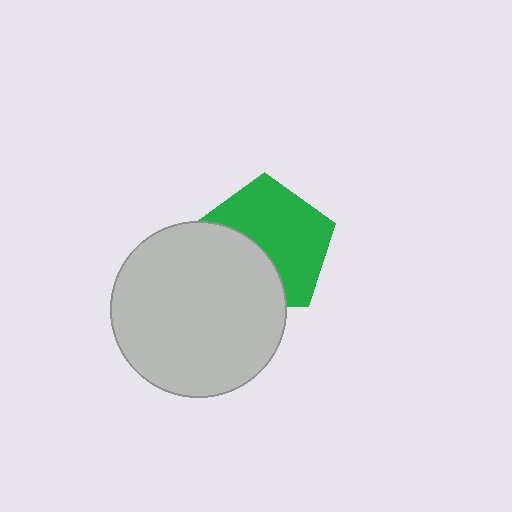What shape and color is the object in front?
The object in front is a light gray circle.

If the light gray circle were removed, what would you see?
You would see the complete green pentagon.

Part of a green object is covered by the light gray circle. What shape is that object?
It is a pentagon.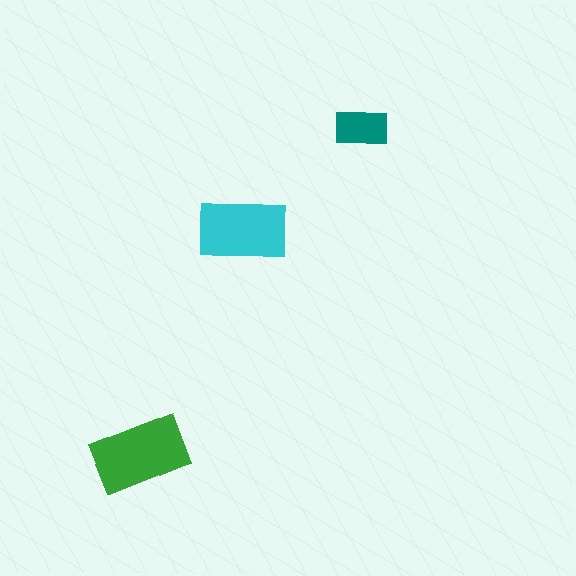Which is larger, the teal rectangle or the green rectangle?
The green one.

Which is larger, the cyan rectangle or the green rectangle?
The green one.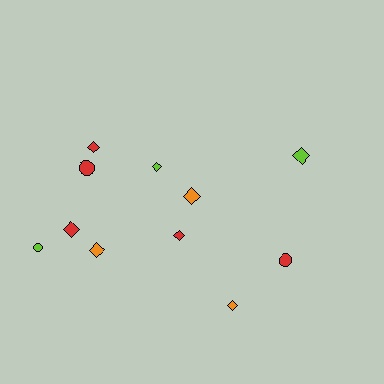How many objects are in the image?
There are 11 objects.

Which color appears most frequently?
Red, with 5 objects.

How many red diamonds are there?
There are 3 red diamonds.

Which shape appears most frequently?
Diamond, with 8 objects.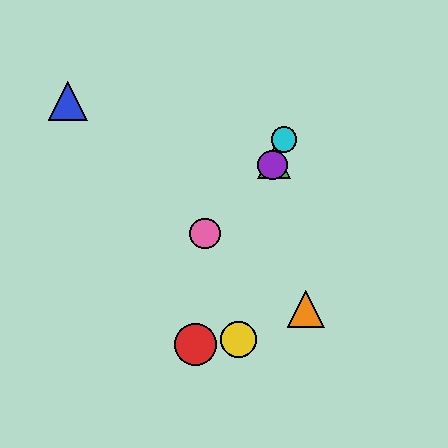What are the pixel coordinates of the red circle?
The red circle is at (195, 345).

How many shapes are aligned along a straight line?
4 shapes (the red circle, the green triangle, the purple circle, the cyan circle) are aligned along a straight line.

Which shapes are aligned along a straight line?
The red circle, the green triangle, the purple circle, the cyan circle are aligned along a straight line.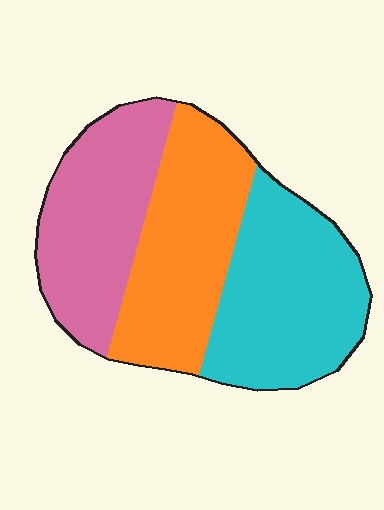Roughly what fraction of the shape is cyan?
Cyan covers roughly 35% of the shape.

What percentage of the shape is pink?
Pink takes up about one third (1/3) of the shape.